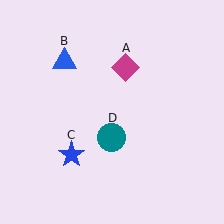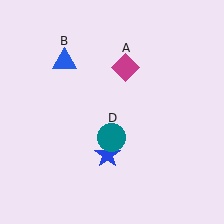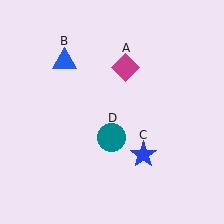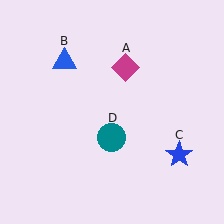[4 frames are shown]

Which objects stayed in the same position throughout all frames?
Magenta diamond (object A) and blue triangle (object B) and teal circle (object D) remained stationary.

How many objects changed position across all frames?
1 object changed position: blue star (object C).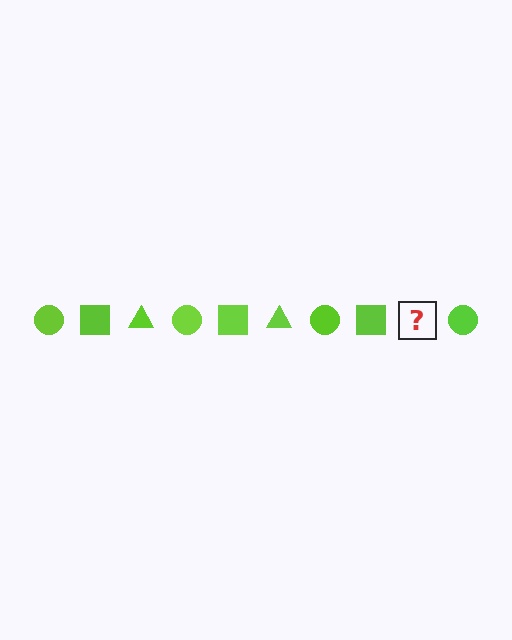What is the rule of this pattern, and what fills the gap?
The rule is that the pattern cycles through circle, square, triangle shapes in lime. The gap should be filled with a lime triangle.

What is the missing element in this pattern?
The missing element is a lime triangle.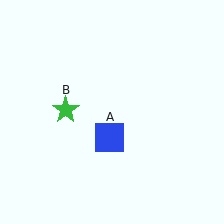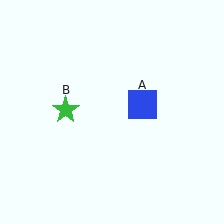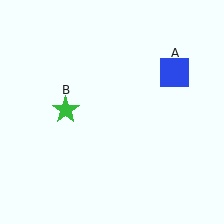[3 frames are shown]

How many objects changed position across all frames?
1 object changed position: blue square (object A).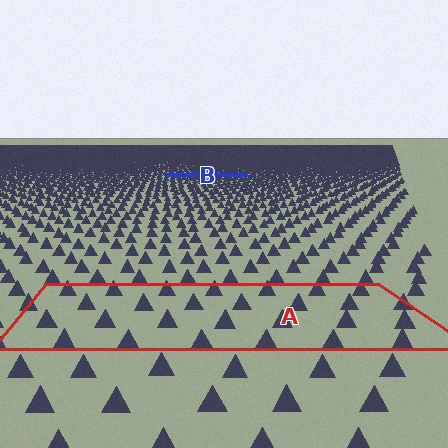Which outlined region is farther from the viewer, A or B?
Region B is farther from the viewer — the texture elements inside it appear smaller and more densely packed.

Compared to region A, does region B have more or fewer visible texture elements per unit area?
Region B has more texture elements per unit area — they are packed more densely because it is farther away.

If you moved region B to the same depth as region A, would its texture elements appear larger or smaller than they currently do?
They would appear larger. At a closer depth, the same texture elements are projected at a bigger on-screen size.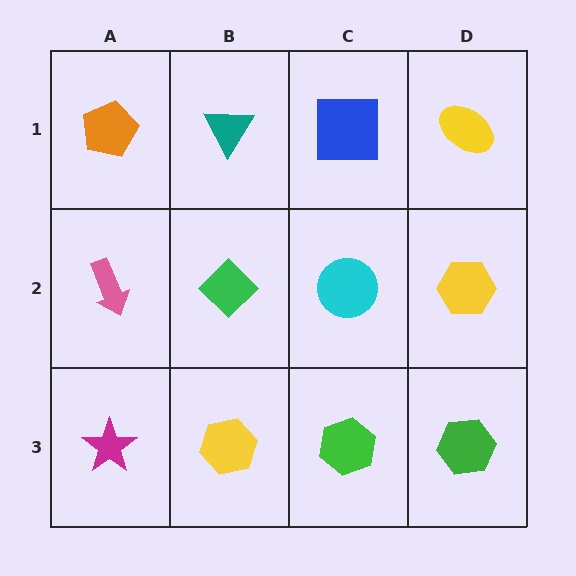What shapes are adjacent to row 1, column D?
A yellow hexagon (row 2, column D), a blue square (row 1, column C).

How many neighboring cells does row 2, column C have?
4.